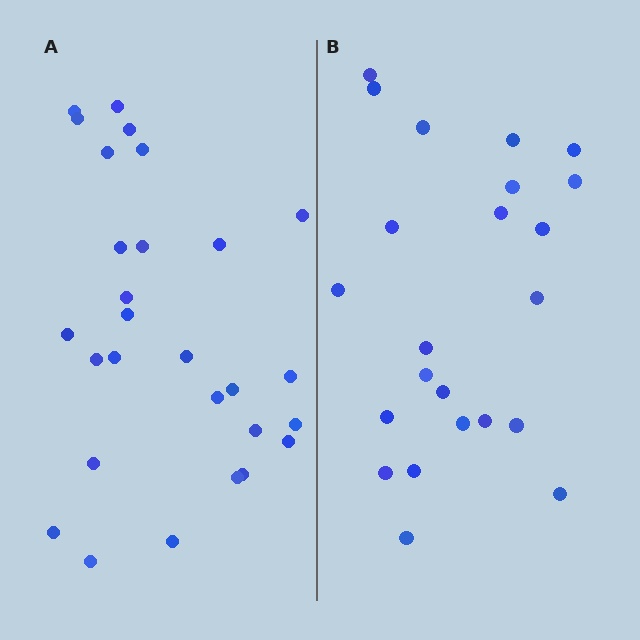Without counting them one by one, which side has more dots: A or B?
Region A (the left region) has more dots.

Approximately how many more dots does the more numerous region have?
Region A has about 5 more dots than region B.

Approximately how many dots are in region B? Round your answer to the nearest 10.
About 20 dots. (The exact count is 23, which rounds to 20.)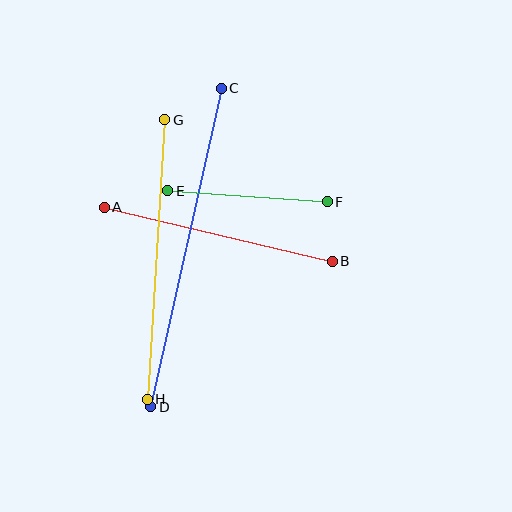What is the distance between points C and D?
The distance is approximately 326 pixels.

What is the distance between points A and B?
The distance is approximately 234 pixels.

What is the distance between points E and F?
The distance is approximately 160 pixels.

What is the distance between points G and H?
The distance is approximately 280 pixels.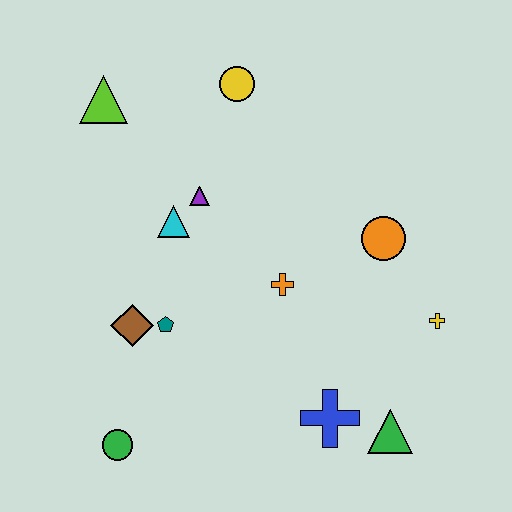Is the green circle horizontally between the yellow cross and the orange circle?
No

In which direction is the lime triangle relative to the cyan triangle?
The lime triangle is above the cyan triangle.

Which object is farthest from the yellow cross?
The lime triangle is farthest from the yellow cross.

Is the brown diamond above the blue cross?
Yes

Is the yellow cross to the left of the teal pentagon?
No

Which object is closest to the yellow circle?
The purple triangle is closest to the yellow circle.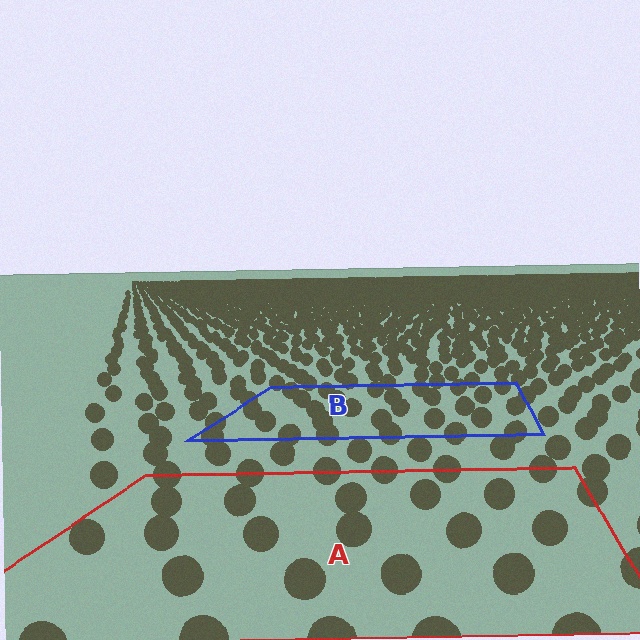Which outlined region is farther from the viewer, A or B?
Region B is farther from the viewer — the texture elements inside it appear smaller and more densely packed.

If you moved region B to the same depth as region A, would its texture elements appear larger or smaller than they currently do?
They would appear larger. At a closer depth, the same texture elements are projected at a bigger on-screen size.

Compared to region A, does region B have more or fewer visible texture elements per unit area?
Region B has more texture elements per unit area — they are packed more densely because it is farther away.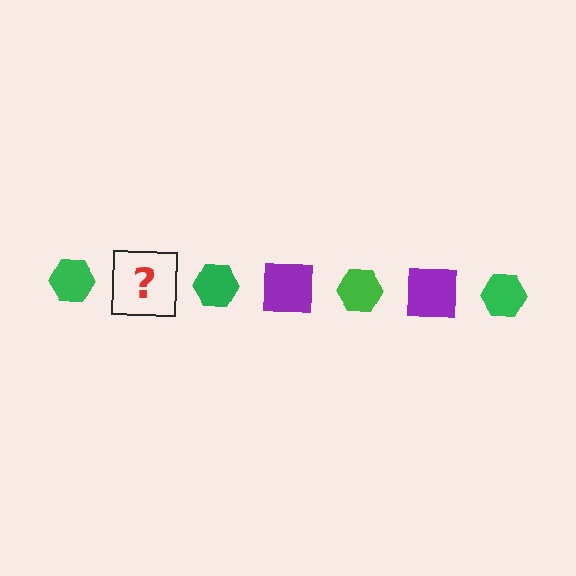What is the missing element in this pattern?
The missing element is a purple square.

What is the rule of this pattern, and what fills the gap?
The rule is that the pattern alternates between green hexagon and purple square. The gap should be filled with a purple square.